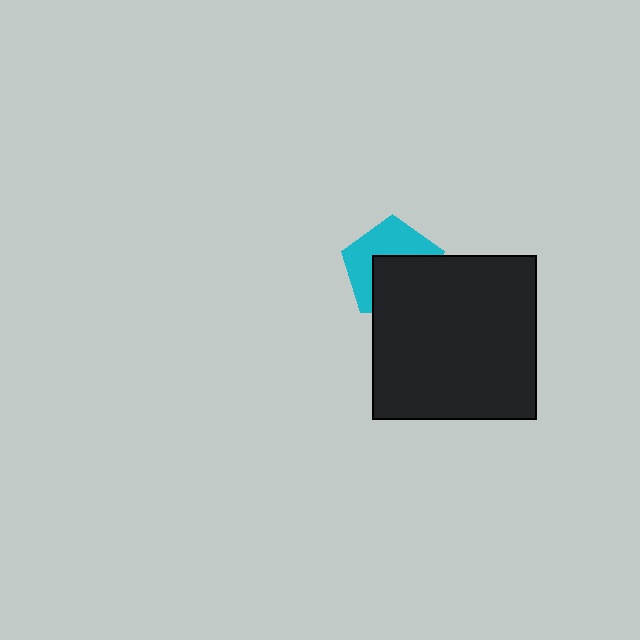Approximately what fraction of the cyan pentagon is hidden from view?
Roughly 51% of the cyan pentagon is hidden behind the black square.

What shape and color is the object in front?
The object in front is a black square.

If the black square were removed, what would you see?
You would see the complete cyan pentagon.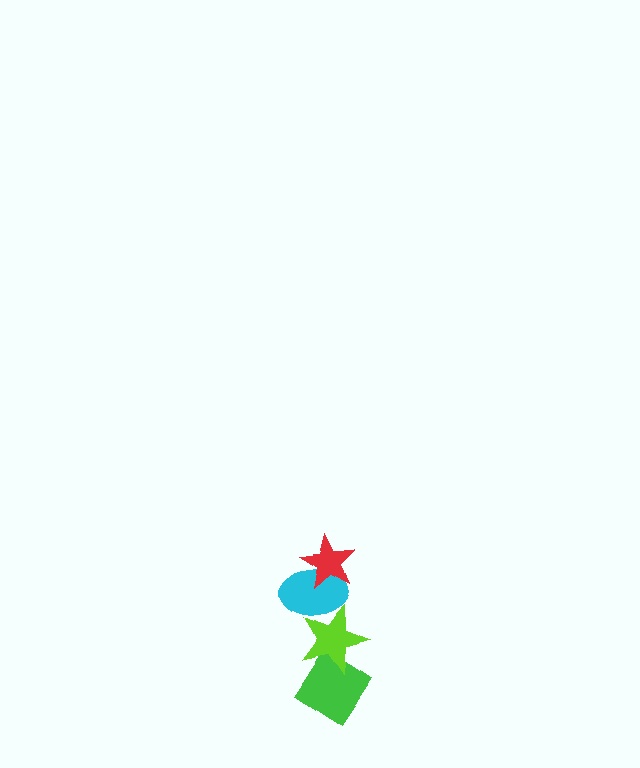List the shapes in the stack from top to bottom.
From top to bottom: the red star, the cyan ellipse, the lime star, the green diamond.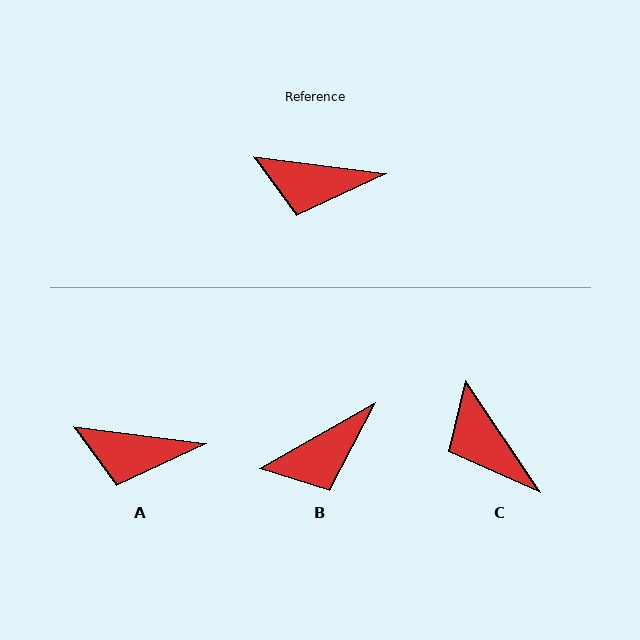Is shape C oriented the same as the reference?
No, it is off by about 49 degrees.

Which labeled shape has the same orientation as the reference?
A.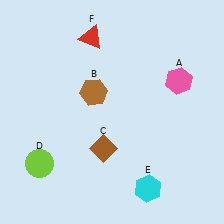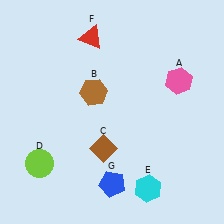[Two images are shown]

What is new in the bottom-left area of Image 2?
A blue pentagon (G) was added in the bottom-left area of Image 2.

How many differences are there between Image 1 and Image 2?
There is 1 difference between the two images.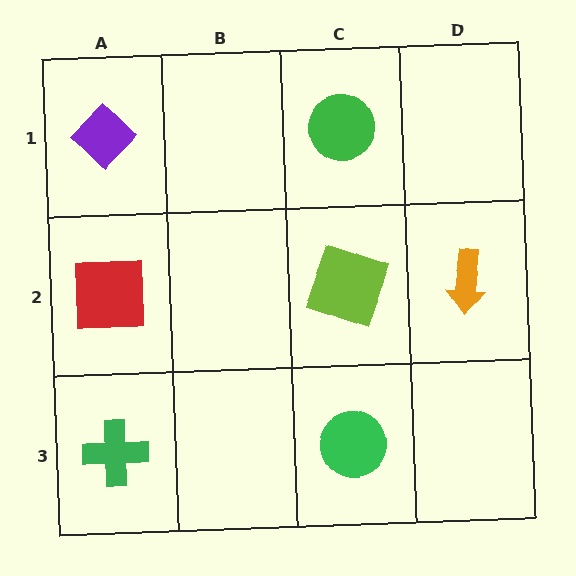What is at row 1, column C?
A green circle.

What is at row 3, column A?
A green cross.